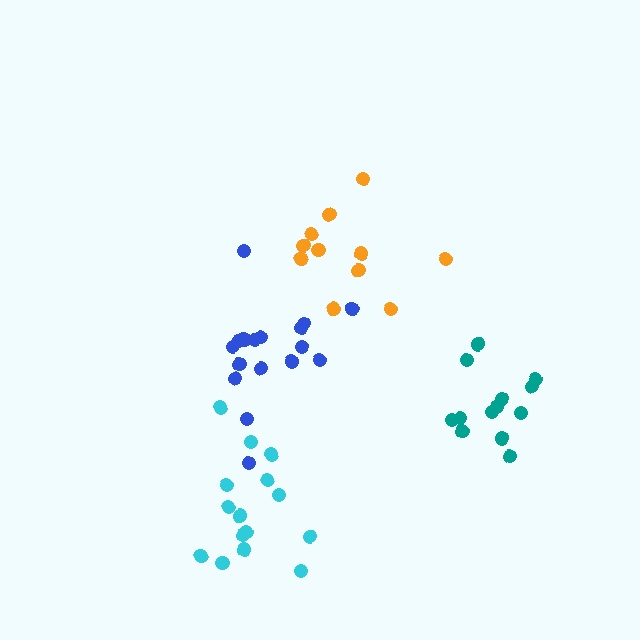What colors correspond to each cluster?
The clusters are colored: orange, teal, blue, cyan.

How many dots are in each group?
Group 1: 11 dots, Group 2: 13 dots, Group 3: 17 dots, Group 4: 15 dots (56 total).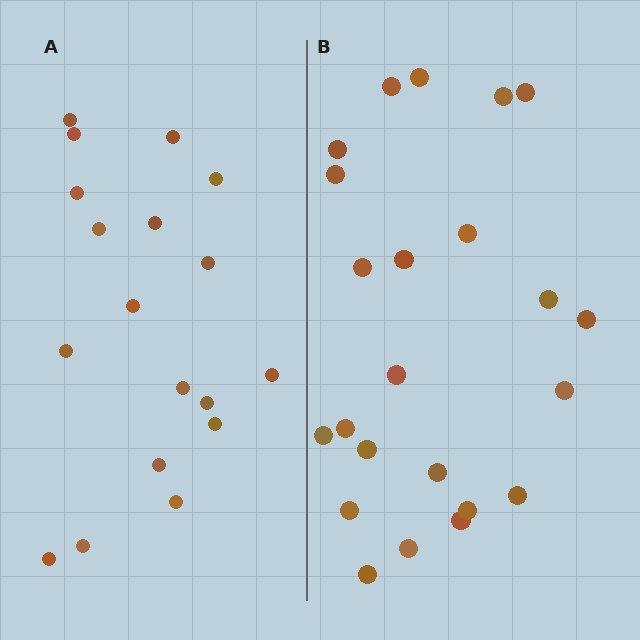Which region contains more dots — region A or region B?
Region B (the right region) has more dots.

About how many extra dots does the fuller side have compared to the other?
Region B has about 5 more dots than region A.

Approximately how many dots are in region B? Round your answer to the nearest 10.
About 20 dots. (The exact count is 23, which rounds to 20.)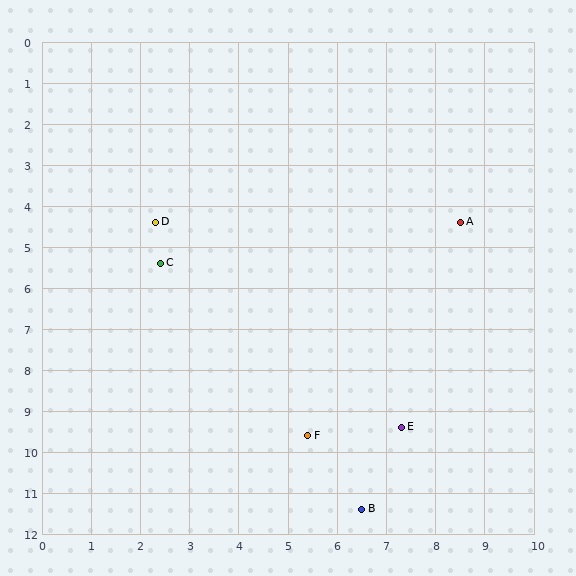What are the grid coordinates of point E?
Point E is at approximately (7.3, 9.4).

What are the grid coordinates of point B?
Point B is at approximately (6.5, 11.4).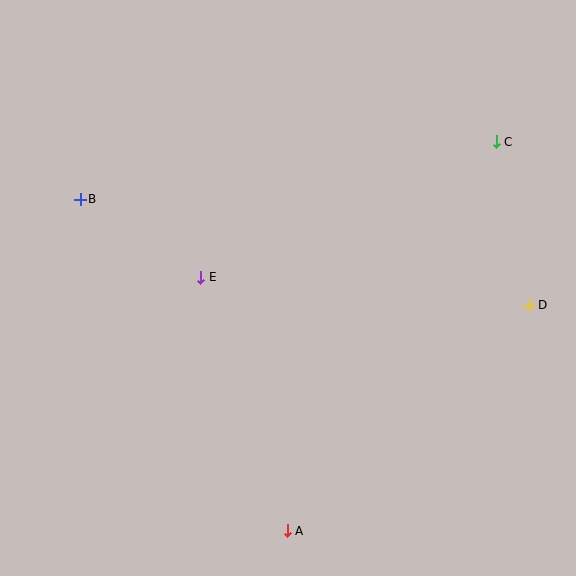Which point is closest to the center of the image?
Point E at (201, 277) is closest to the center.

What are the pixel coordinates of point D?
Point D is at (530, 305).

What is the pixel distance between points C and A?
The distance between C and A is 442 pixels.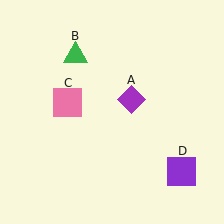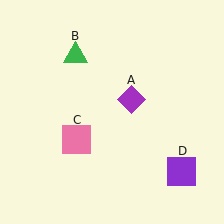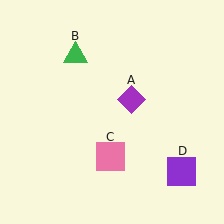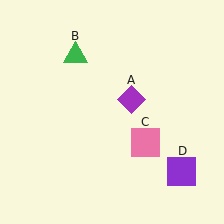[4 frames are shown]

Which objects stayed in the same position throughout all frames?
Purple diamond (object A) and green triangle (object B) and purple square (object D) remained stationary.